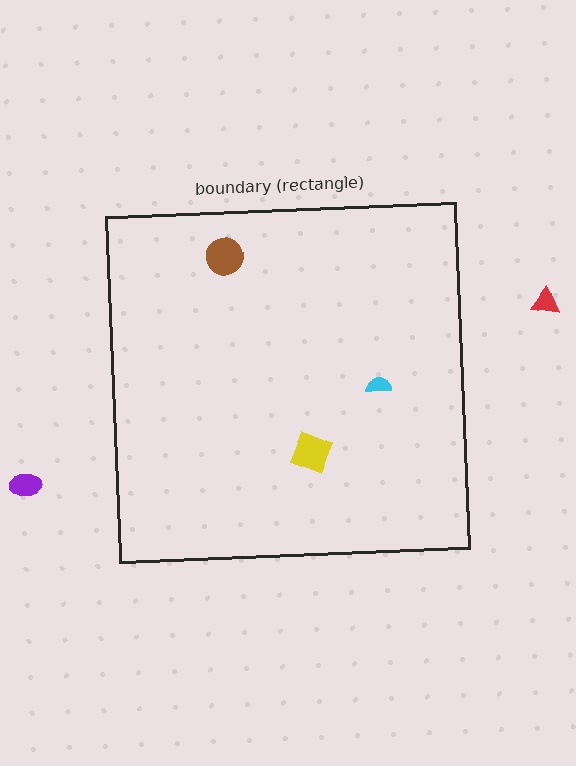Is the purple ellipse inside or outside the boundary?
Outside.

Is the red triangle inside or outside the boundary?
Outside.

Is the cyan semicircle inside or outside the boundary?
Inside.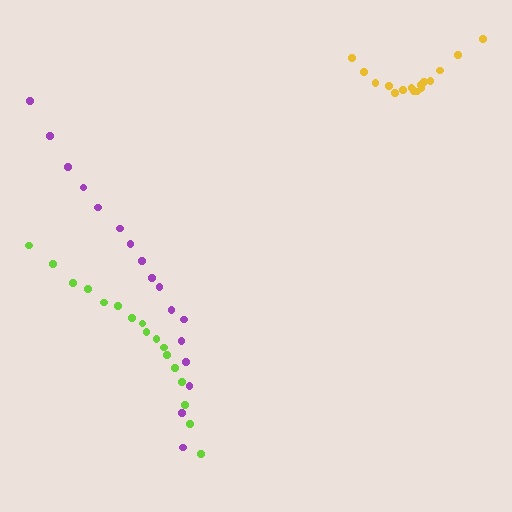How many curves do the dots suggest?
There are 3 distinct paths.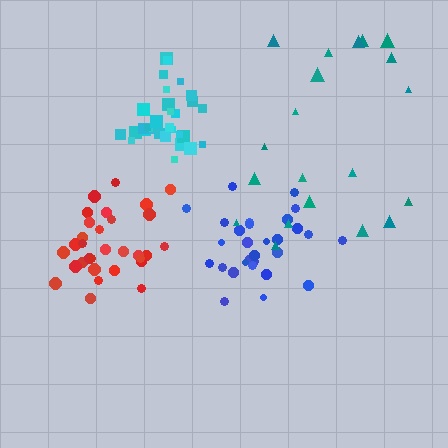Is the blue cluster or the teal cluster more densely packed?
Blue.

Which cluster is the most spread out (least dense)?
Teal.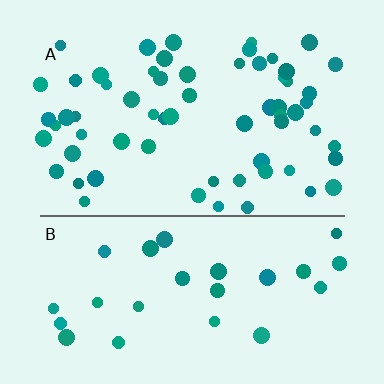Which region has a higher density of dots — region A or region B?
A (the top).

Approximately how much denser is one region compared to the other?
Approximately 2.3× — region A over region B.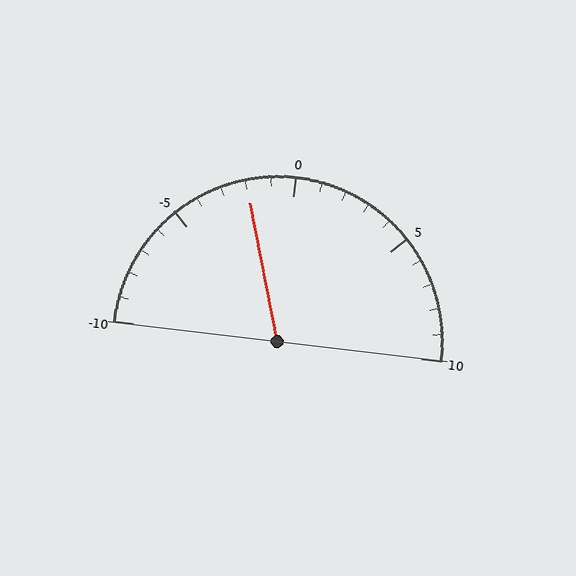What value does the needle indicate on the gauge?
The needle indicates approximately -2.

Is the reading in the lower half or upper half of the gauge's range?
The reading is in the lower half of the range (-10 to 10).